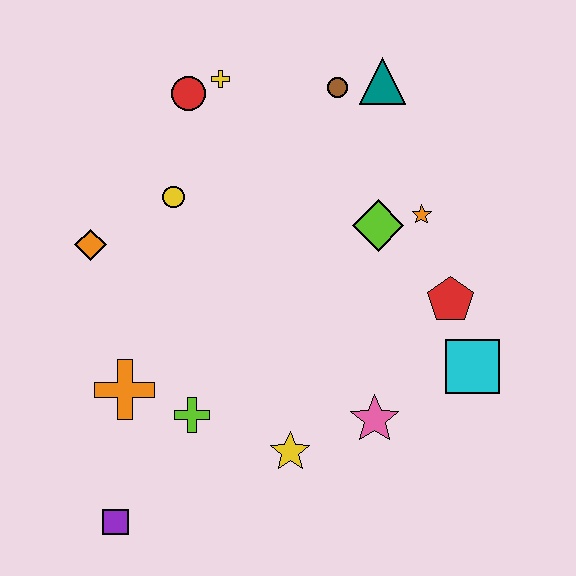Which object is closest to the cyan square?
The red pentagon is closest to the cyan square.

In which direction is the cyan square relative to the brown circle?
The cyan square is below the brown circle.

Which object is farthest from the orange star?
The purple square is farthest from the orange star.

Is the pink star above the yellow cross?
No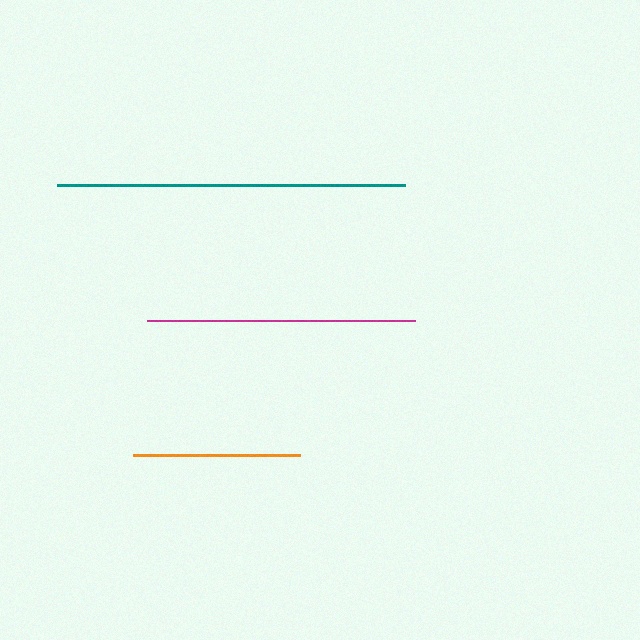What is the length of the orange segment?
The orange segment is approximately 167 pixels long.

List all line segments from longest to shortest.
From longest to shortest: teal, magenta, orange.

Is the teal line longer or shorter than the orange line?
The teal line is longer than the orange line.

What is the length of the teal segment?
The teal segment is approximately 349 pixels long.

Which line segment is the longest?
The teal line is the longest at approximately 349 pixels.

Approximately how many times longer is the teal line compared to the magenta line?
The teal line is approximately 1.3 times the length of the magenta line.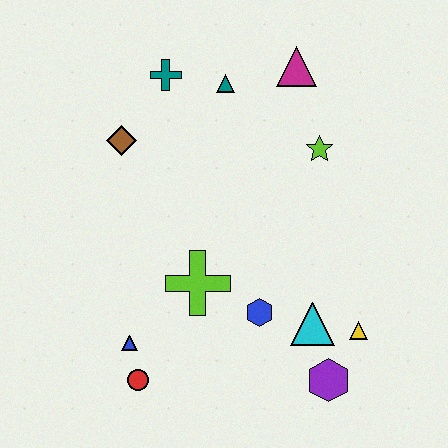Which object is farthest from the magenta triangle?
The red circle is farthest from the magenta triangle.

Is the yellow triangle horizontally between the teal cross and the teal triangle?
No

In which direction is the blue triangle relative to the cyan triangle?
The blue triangle is to the left of the cyan triangle.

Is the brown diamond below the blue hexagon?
No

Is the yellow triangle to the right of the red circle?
Yes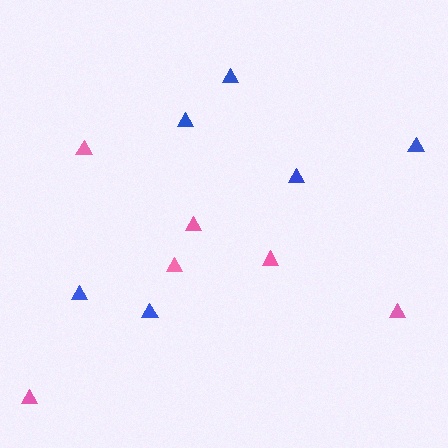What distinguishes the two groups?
There are 2 groups: one group of blue triangles (6) and one group of pink triangles (6).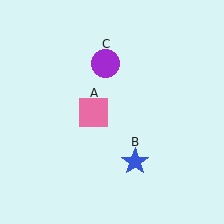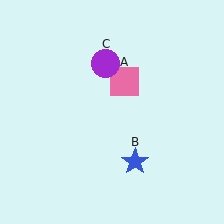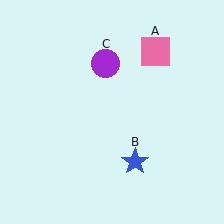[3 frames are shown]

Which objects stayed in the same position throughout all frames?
Blue star (object B) and purple circle (object C) remained stationary.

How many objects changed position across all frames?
1 object changed position: pink square (object A).